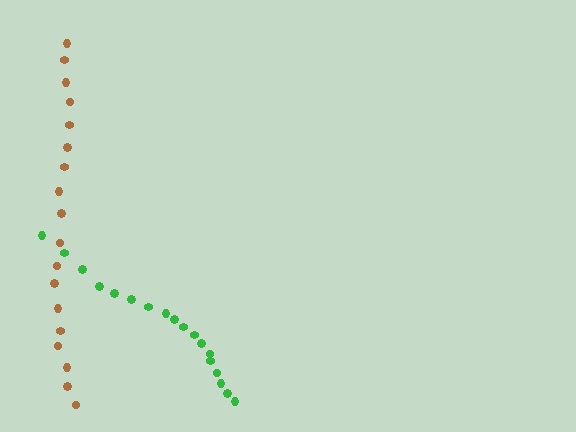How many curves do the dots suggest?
There are 2 distinct paths.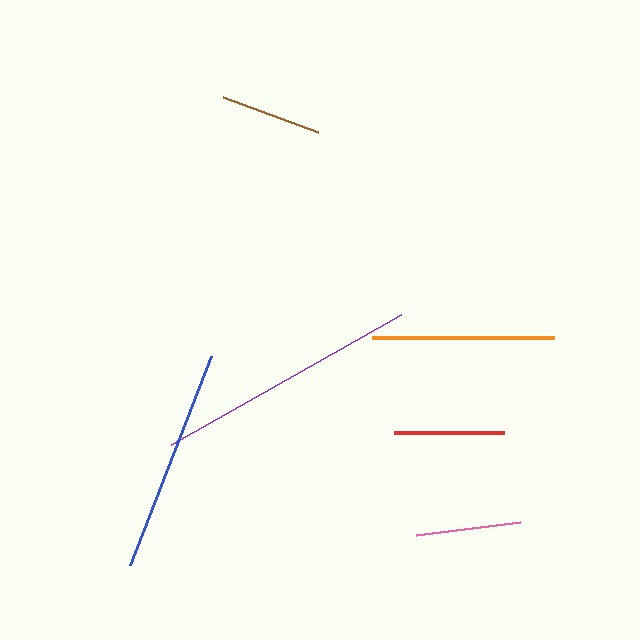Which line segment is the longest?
The purple line is the longest at approximately 265 pixels.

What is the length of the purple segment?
The purple segment is approximately 265 pixels long.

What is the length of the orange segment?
The orange segment is approximately 181 pixels long.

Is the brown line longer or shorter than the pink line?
The pink line is longer than the brown line.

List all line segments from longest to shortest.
From longest to shortest: purple, blue, orange, red, pink, brown.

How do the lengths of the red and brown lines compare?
The red and brown lines are approximately the same length.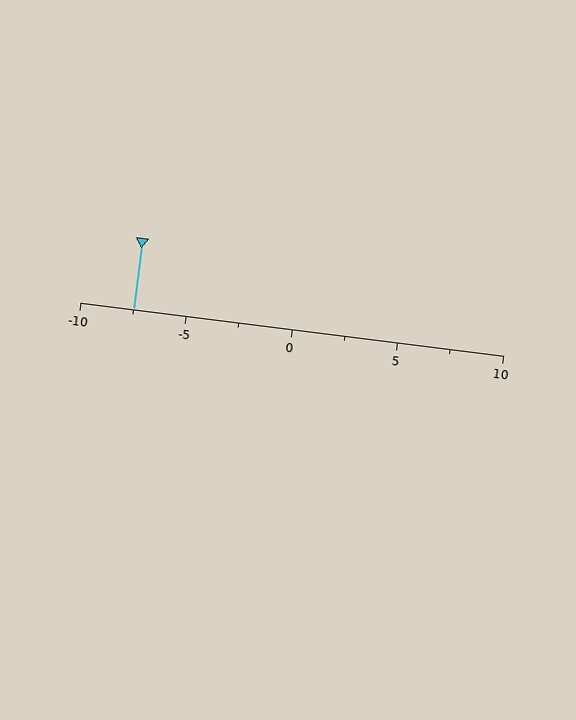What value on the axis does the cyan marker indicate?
The marker indicates approximately -7.5.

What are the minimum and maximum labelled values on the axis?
The axis runs from -10 to 10.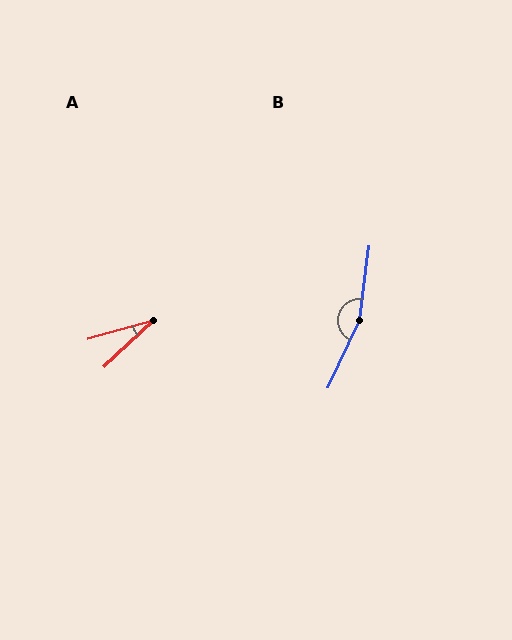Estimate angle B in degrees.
Approximately 163 degrees.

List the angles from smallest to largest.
A (27°), B (163°).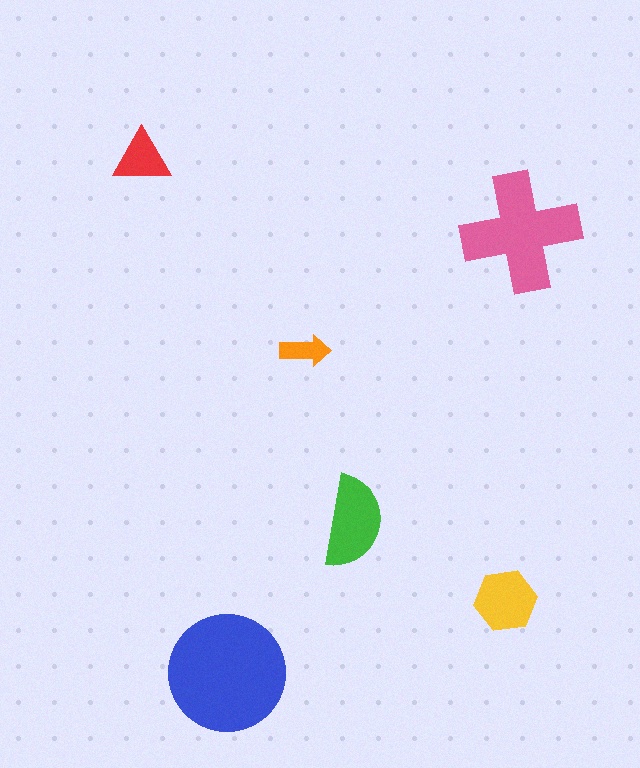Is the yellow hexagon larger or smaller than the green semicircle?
Smaller.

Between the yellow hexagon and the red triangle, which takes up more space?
The yellow hexagon.